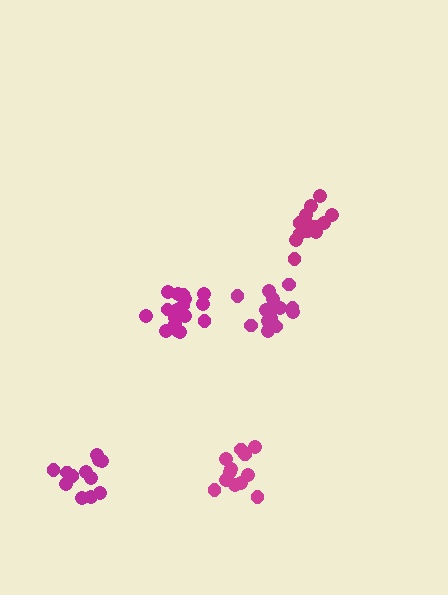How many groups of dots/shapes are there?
There are 5 groups.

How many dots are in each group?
Group 1: 15 dots, Group 2: 12 dots, Group 3: 13 dots, Group 4: 17 dots, Group 5: 13 dots (70 total).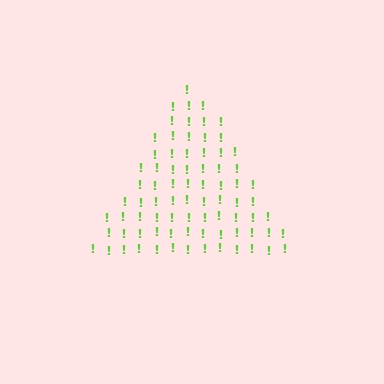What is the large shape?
The large shape is a triangle.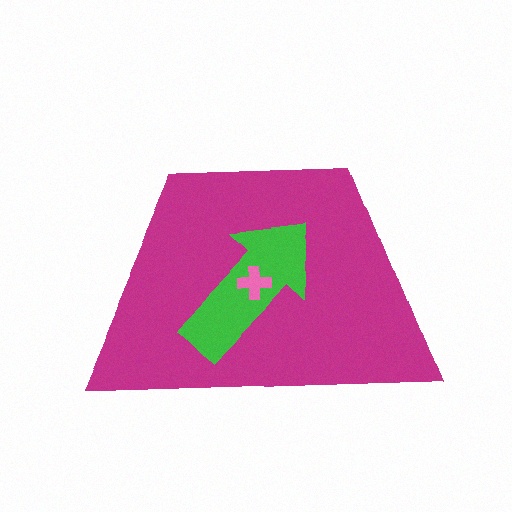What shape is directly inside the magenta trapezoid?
The green arrow.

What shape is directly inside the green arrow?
The pink cross.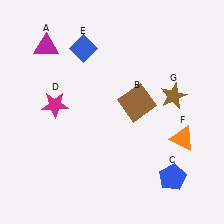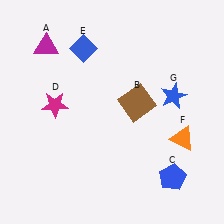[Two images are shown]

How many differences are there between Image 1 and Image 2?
There is 1 difference between the two images.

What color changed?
The star (G) changed from brown in Image 1 to blue in Image 2.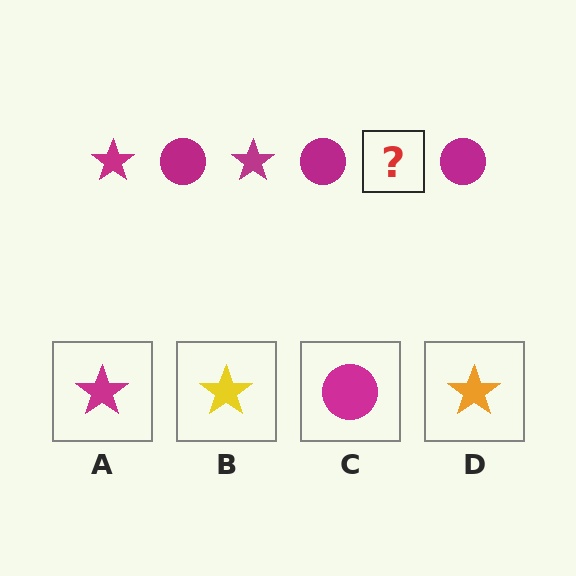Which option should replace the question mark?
Option A.